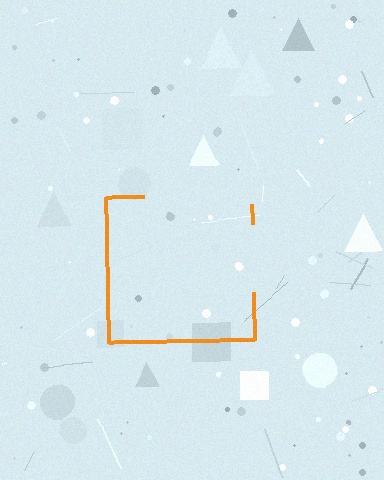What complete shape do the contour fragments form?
The contour fragments form a square.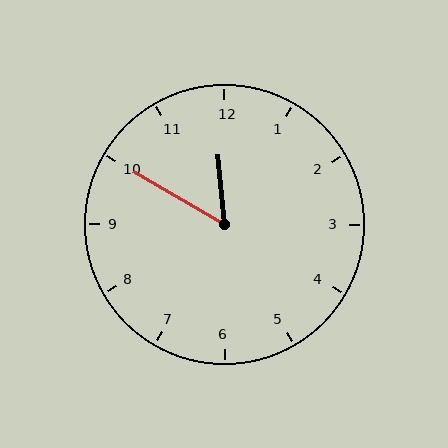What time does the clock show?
11:50.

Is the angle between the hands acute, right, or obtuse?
It is acute.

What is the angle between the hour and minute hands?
Approximately 55 degrees.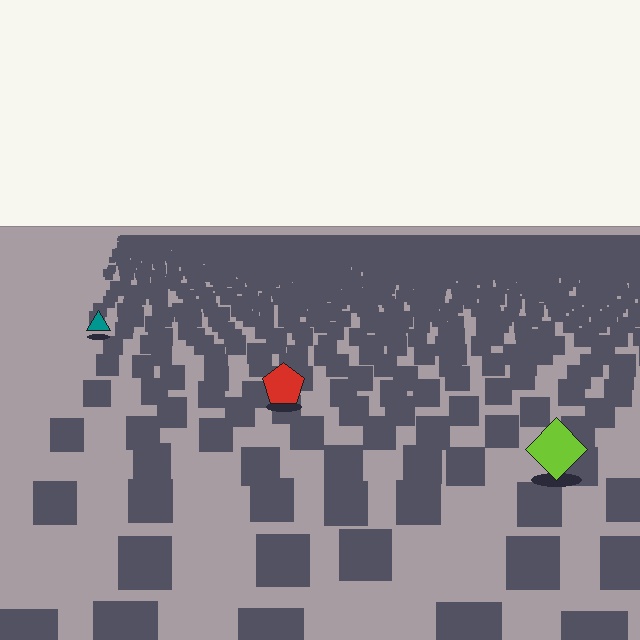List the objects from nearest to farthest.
From nearest to farthest: the lime diamond, the red pentagon, the teal triangle.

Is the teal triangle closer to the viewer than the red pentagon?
No. The red pentagon is closer — you can tell from the texture gradient: the ground texture is coarser near it.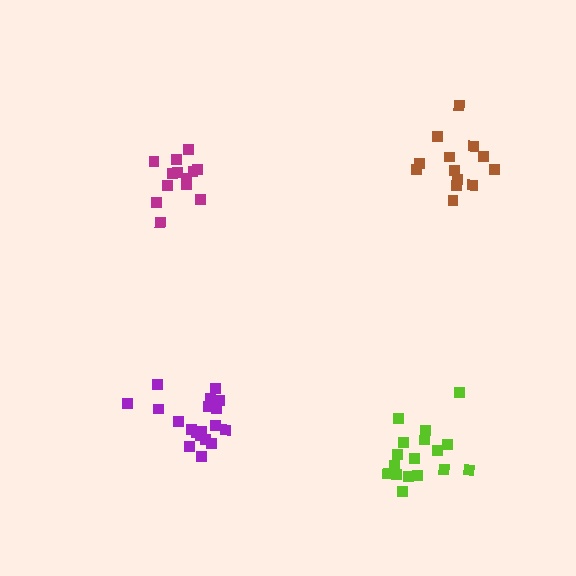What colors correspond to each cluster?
The clusters are colored: magenta, brown, lime, purple.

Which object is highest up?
The brown cluster is topmost.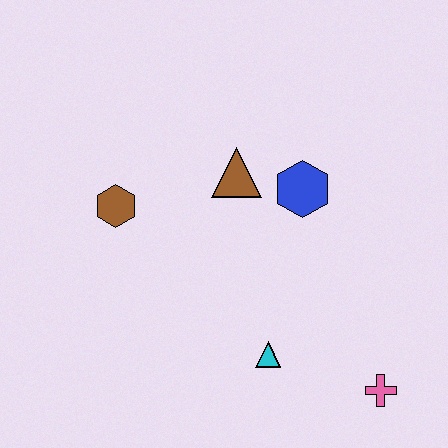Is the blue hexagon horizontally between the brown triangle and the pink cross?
Yes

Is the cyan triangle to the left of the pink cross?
Yes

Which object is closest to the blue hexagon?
The brown triangle is closest to the blue hexagon.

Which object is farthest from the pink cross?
The brown hexagon is farthest from the pink cross.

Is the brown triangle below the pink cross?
No